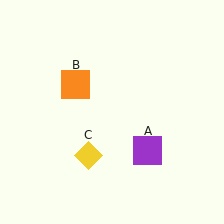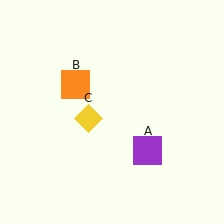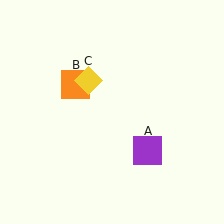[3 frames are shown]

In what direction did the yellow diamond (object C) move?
The yellow diamond (object C) moved up.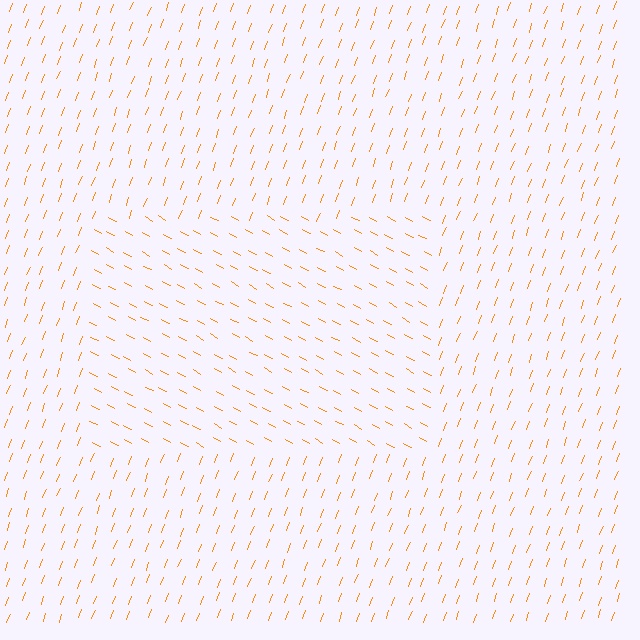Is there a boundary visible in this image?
Yes, there is a texture boundary formed by a change in line orientation.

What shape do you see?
I see a rectangle.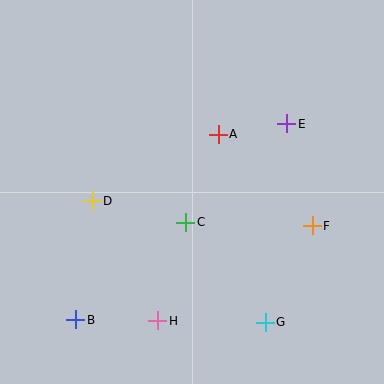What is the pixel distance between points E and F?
The distance between E and F is 105 pixels.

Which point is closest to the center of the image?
Point C at (186, 222) is closest to the center.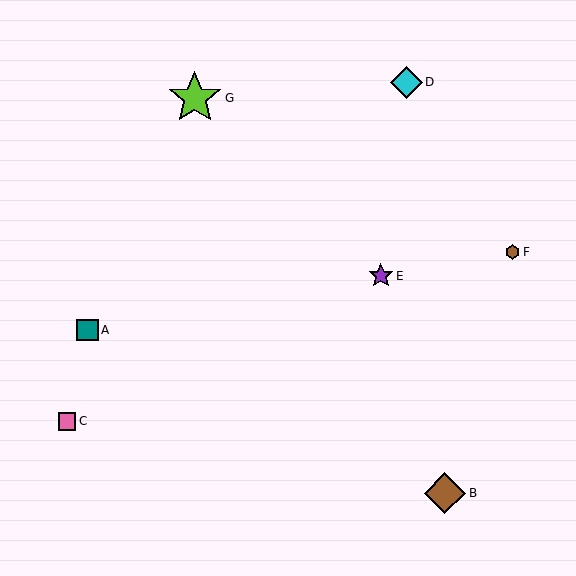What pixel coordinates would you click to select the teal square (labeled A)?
Click at (88, 330) to select the teal square A.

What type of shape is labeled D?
Shape D is a cyan diamond.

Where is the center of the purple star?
The center of the purple star is at (381, 276).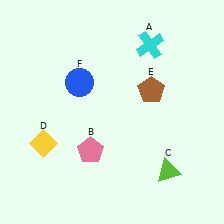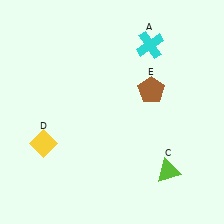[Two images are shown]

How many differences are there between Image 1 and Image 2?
There are 2 differences between the two images.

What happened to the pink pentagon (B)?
The pink pentagon (B) was removed in Image 2. It was in the bottom-left area of Image 1.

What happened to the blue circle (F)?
The blue circle (F) was removed in Image 2. It was in the top-left area of Image 1.